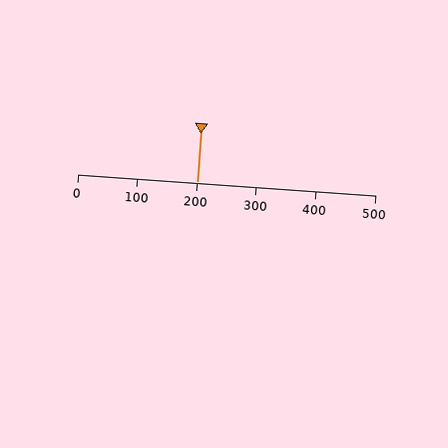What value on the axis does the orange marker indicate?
The marker indicates approximately 200.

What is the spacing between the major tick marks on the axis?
The major ticks are spaced 100 apart.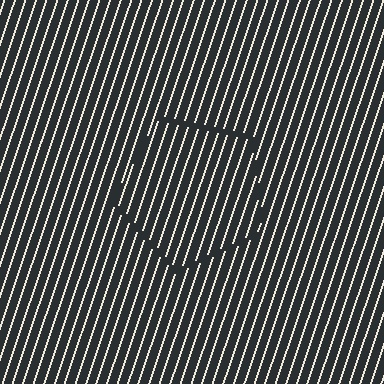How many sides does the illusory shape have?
5 sides — the line-ends trace a pentagon.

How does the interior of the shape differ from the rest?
The interior of the shape contains the same grating, shifted by half a period — the contour is defined by the phase discontinuity where line-ends from the inner and outer gratings abut.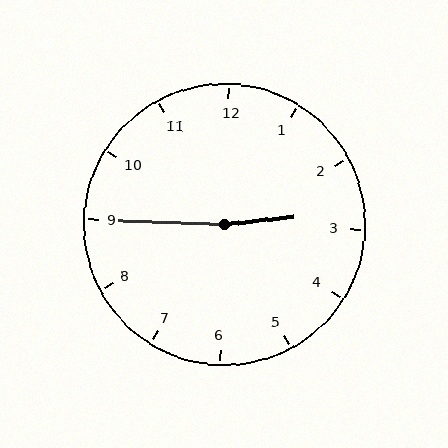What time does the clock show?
2:45.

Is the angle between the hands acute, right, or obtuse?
It is obtuse.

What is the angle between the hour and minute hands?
Approximately 172 degrees.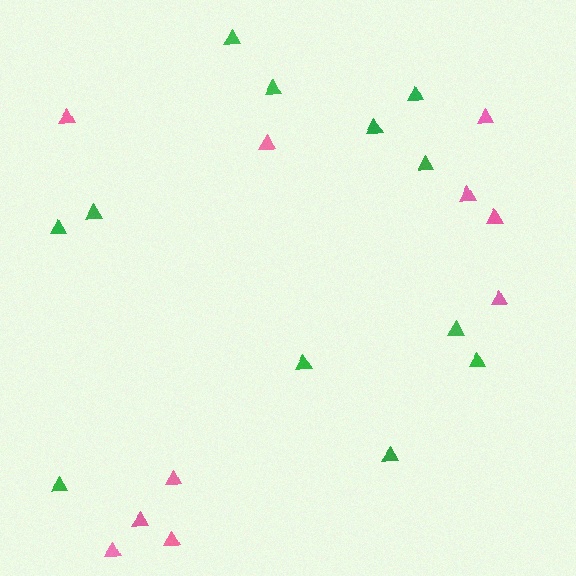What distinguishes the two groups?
There are 2 groups: one group of green triangles (12) and one group of pink triangles (10).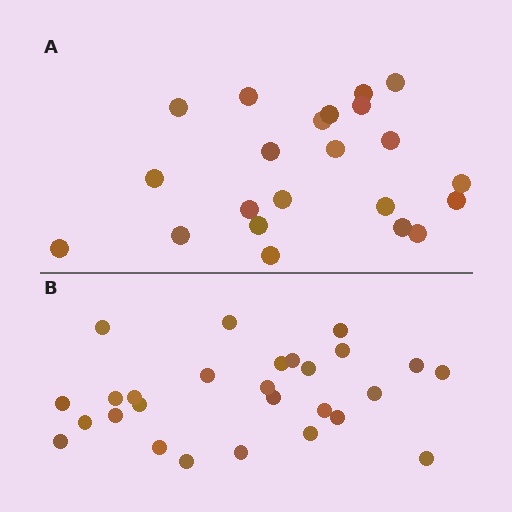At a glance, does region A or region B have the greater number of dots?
Region B (the bottom region) has more dots.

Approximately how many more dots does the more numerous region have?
Region B has about 5 more dots than region A.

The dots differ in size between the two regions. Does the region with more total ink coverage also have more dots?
No. Region A has more total ink coverage because its dots are larger, but region B actually contains more individual dots. Total area can be misleading — the number of items is what matters here.